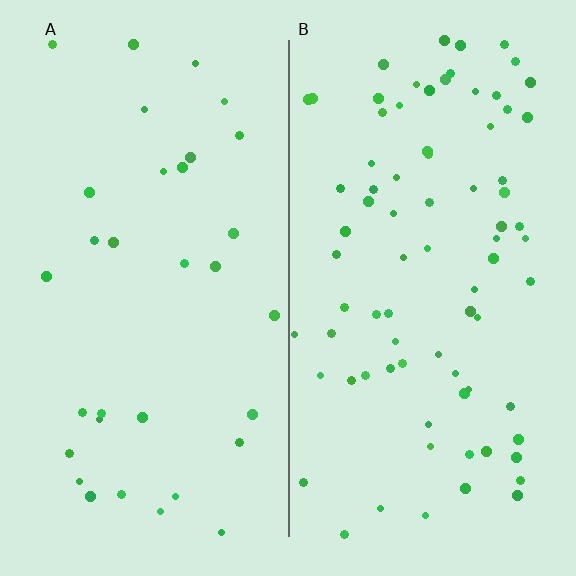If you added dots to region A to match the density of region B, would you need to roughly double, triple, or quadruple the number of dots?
Approximately double.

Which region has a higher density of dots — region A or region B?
B (the right).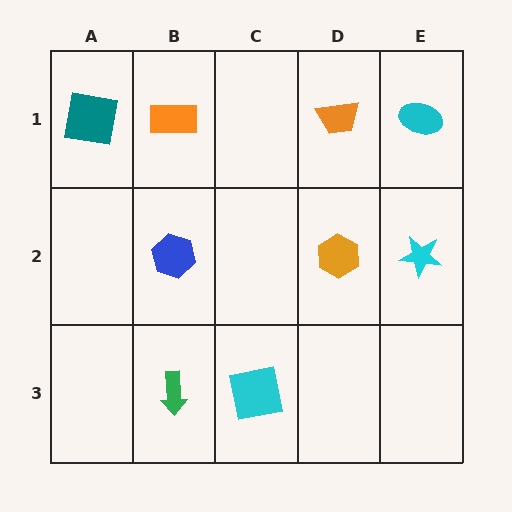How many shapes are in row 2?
3 shapes.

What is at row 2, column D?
An orange hexagon.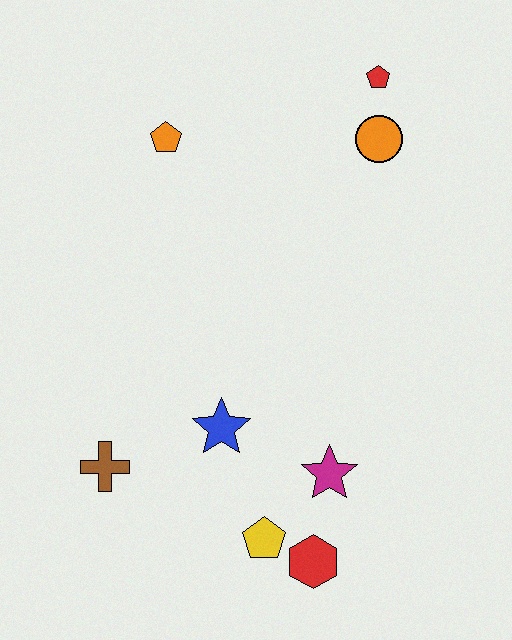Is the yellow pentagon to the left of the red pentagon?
Yes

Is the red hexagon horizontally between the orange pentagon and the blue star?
No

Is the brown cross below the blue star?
Yes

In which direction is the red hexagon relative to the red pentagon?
The red hexagon is below the red pentagon.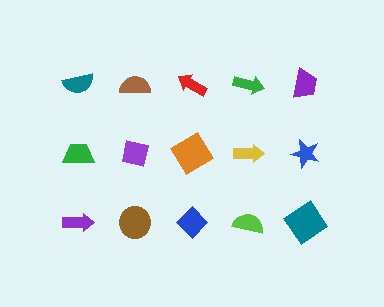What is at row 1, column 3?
A red arrow.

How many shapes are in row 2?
5 shapes.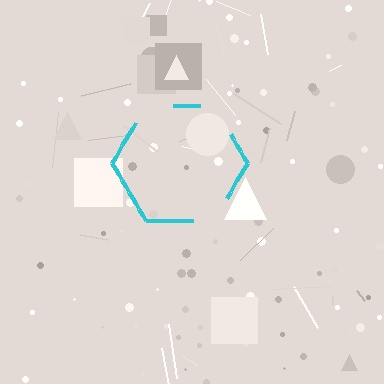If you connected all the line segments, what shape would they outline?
They would outline a hexagon.